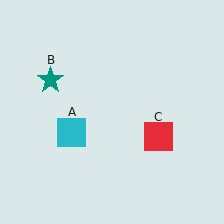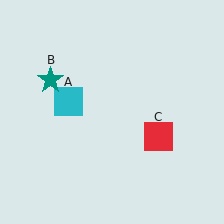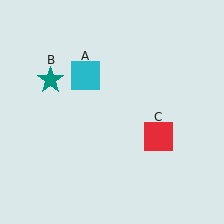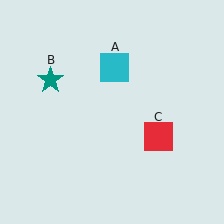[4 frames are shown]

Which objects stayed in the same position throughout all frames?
Teal star (object B) and red square (object C) remained stationary.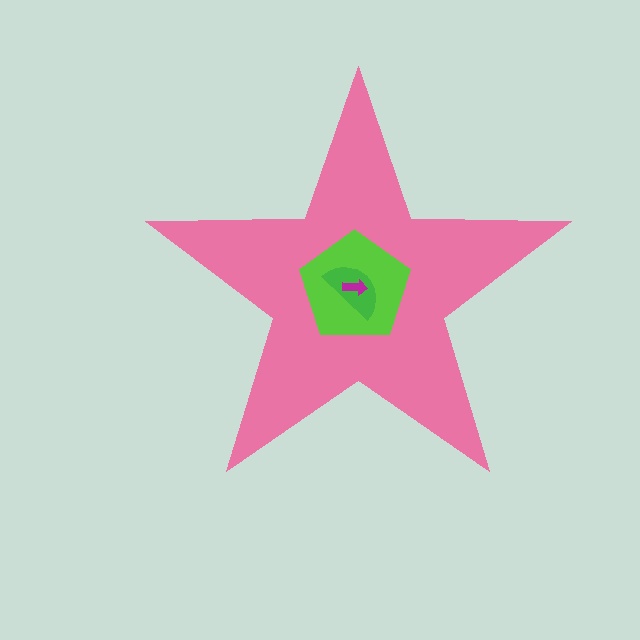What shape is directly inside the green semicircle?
The magenta arrow.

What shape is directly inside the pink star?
The lime pentagon.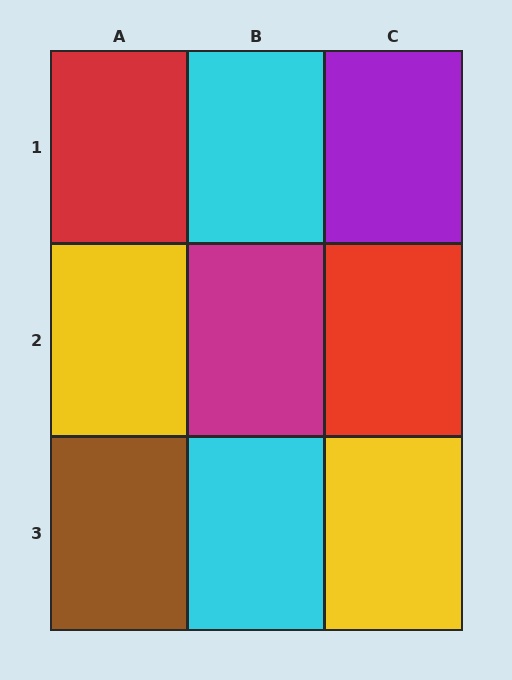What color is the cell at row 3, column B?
Cyan.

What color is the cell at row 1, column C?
Purple.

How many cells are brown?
1 cell is brown.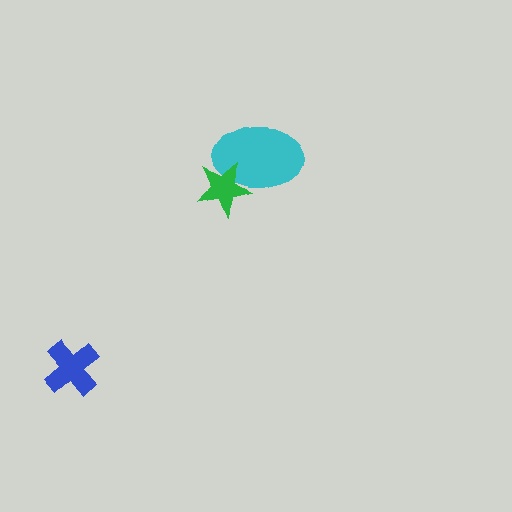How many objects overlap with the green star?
1 object overlaps with the green star.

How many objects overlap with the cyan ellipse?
1 object overlaps with the cyan ellipse.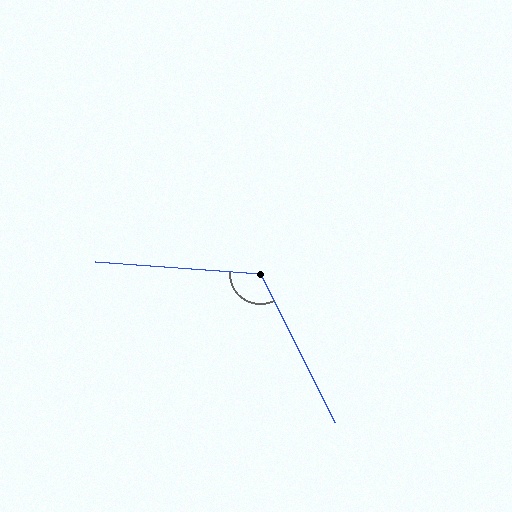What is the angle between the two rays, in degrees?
Approximately 121 degrees.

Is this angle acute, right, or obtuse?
It is obtuse.